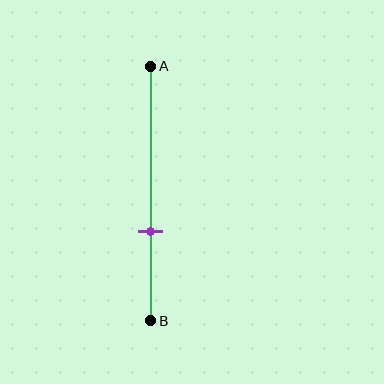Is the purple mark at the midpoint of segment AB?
No, the mark is at about 65% from A, not at the 50% midpoint.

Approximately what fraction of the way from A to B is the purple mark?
The purple mark is approximately 65% of the way from A to B.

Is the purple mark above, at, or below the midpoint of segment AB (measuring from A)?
The purple mark is below the midpoint of segment AB.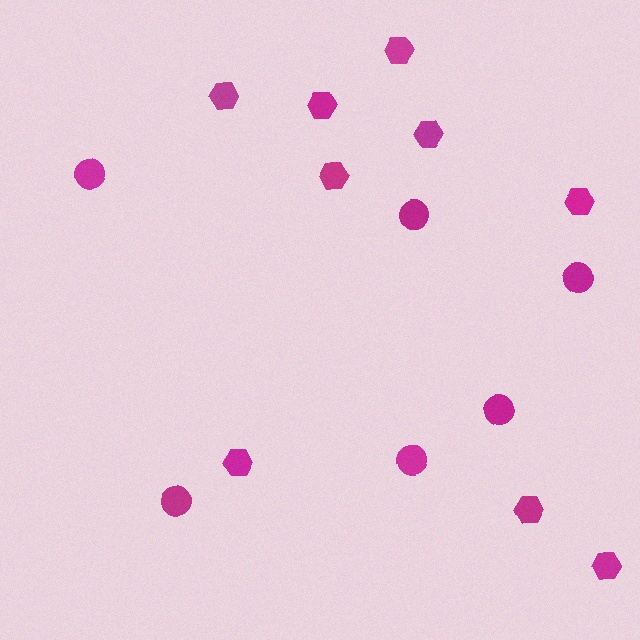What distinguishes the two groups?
There are 2 groups: one group of hexagons (9) and one group of circles (6).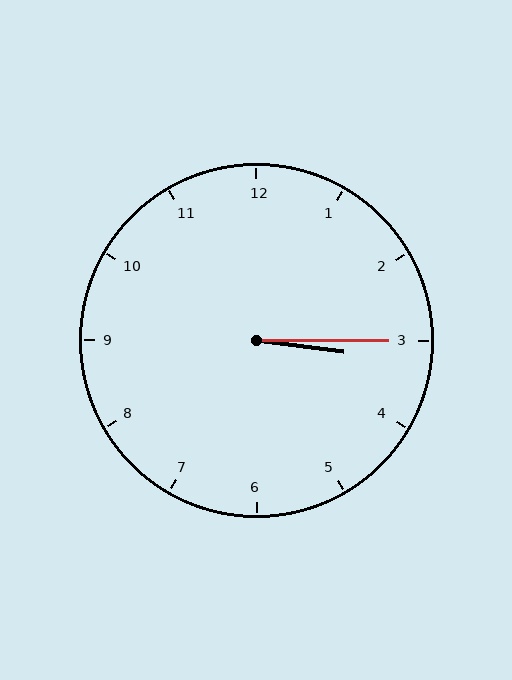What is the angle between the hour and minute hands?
Approximately 8 degrees.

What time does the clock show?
3:15.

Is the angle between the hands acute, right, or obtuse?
It is acute.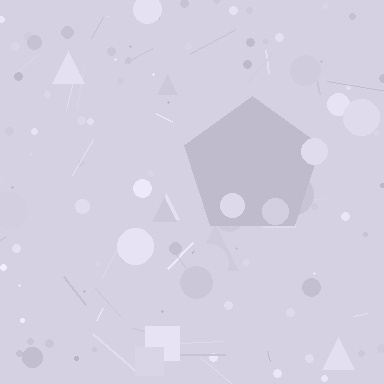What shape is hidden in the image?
A pentagon is hidden in the image.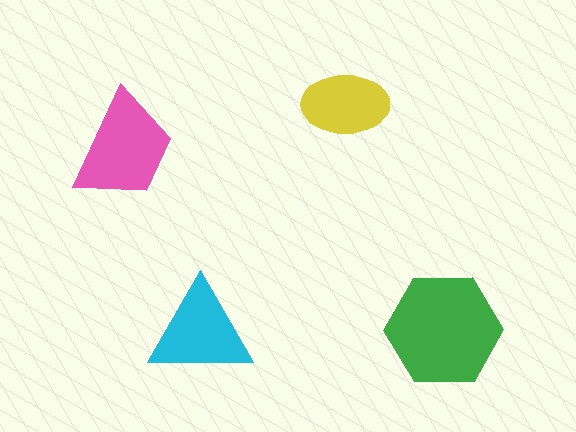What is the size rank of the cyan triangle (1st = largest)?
3rd.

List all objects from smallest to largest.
The yellow ellipse, the cyan triangle, the pink trapezoid, the green hexagon.